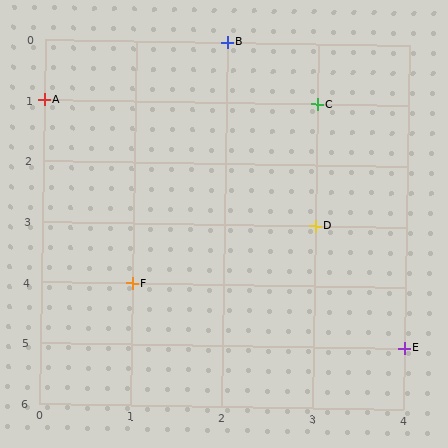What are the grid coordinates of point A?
Point A is at grid coordinates (0, 1).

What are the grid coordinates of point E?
Point E is at grid coordinates (4, 5).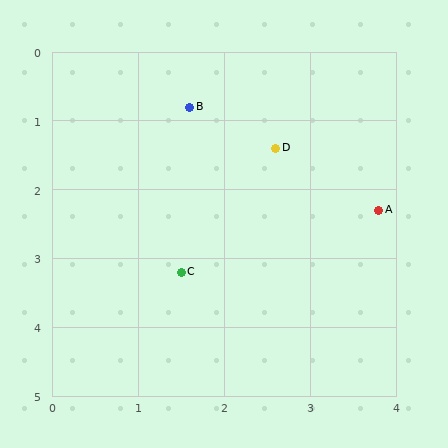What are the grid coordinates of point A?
Point A is at approximately (3.8, 2.3).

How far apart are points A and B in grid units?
Points A and B are about 2.7 grid units apart.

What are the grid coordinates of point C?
Point C is at approximately (1.5, 3.2).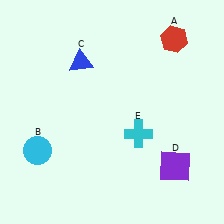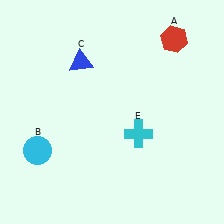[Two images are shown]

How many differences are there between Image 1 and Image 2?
There is 1 difference between the two images.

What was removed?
The purple square (D) was removed in Image 2.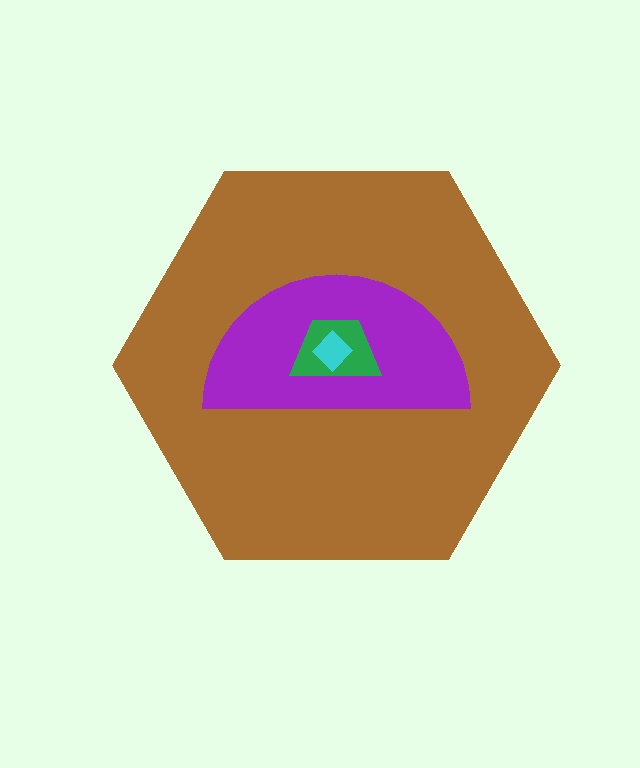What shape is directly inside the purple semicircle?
The green trapezoid.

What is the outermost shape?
The brown hexagon.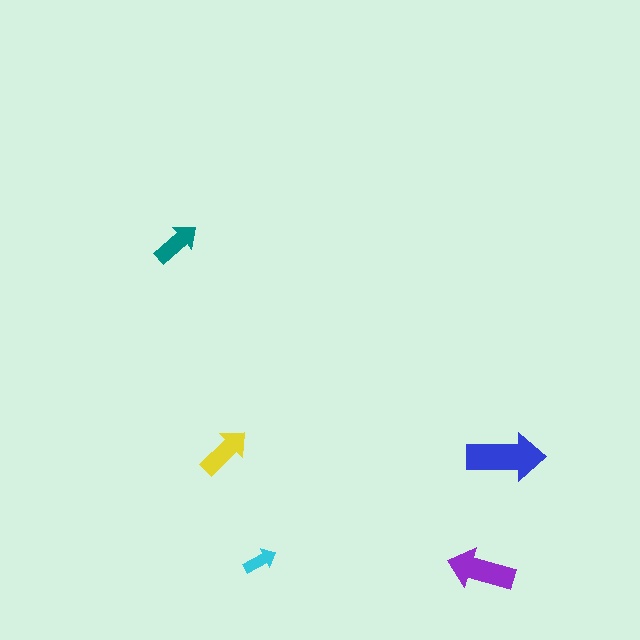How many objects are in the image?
There are 5 objects in the image.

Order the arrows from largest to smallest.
the blue one, the purple one, the yellow one, the teal one, the cyan one.